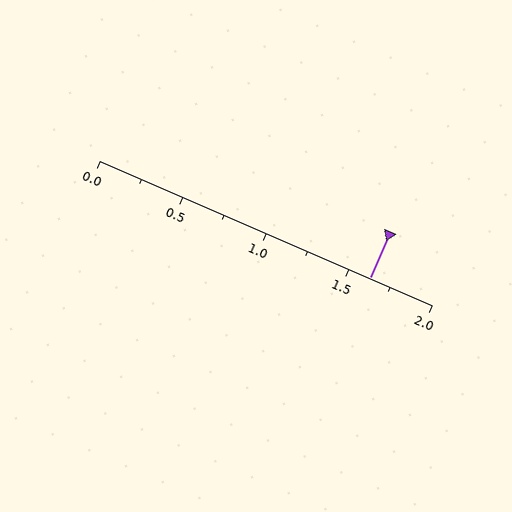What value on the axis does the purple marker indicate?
The marker indicates approximately 1.62.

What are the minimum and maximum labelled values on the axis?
The axis runs from 0.0 to 2.0.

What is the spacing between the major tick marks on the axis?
The major ticks are spaced 0.5 apart.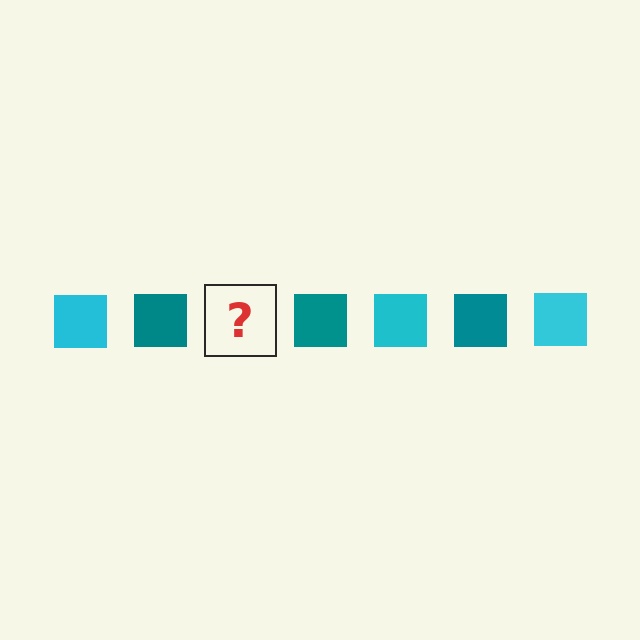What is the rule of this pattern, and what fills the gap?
The rule is that the pattern cycles through cyan, teal squares. The gap should be filled with a cyan square.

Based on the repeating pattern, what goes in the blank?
The blank should be a cyan square.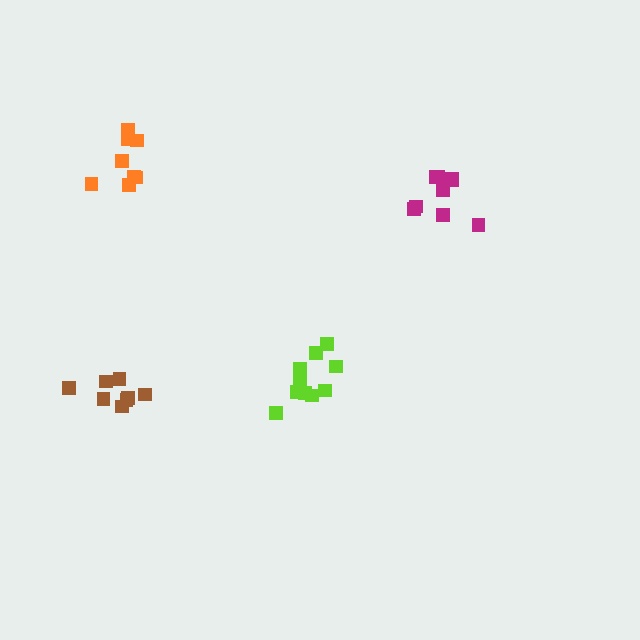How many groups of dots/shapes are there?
There are 4 groups.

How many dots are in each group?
Group 1: 8 dots, Group 2: 10 dots, Group 3: 9 dots, Group 4: 8 dots (35 total).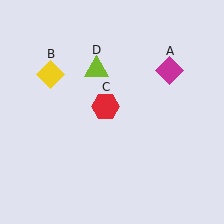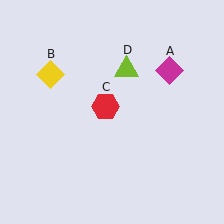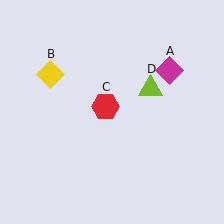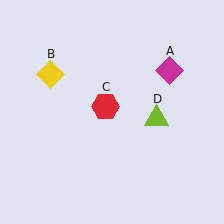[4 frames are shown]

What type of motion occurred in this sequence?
The lime triangle (object D) rotated clockwise around the center of the scene.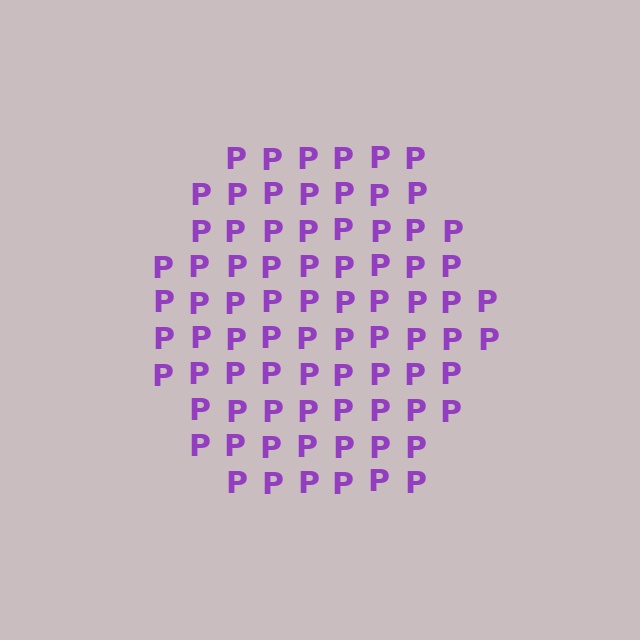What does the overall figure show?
The overall figure shows a hexagon.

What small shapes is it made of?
It is made of small letter P's.